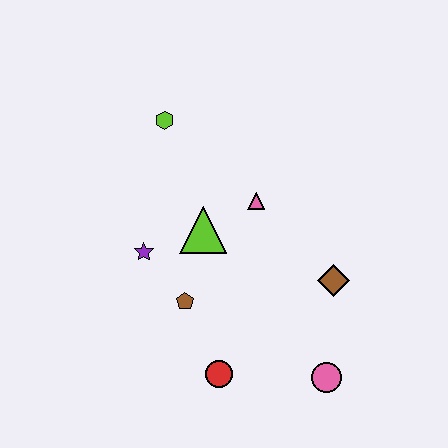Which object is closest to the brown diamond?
The pink circle is closest to the brown diamond.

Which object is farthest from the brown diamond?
The lime hexagon is farthest from the brown diamond.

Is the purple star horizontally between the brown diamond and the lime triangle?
No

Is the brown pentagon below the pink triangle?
Yes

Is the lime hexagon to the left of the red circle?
Yes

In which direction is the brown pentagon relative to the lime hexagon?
The brown pentagon is below the lime hexagon.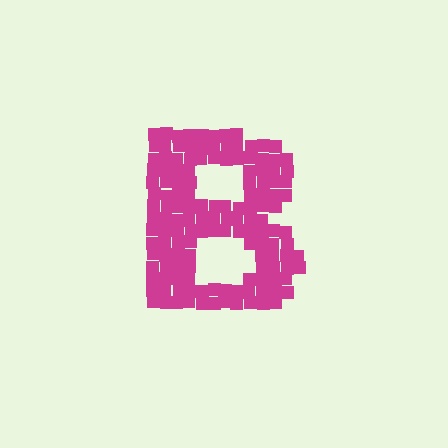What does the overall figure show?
The overall figure shows the letter B.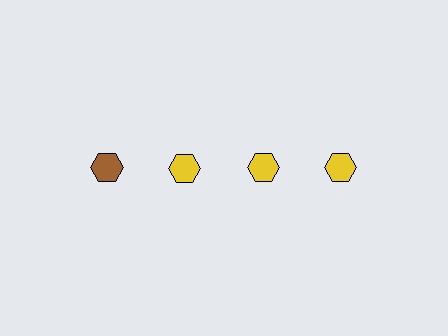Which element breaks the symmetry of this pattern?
The brown hexagon in the top row, leftmost column breaks the symmetry. All other shapes are yellow hexagons.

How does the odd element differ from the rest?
It has a different color: brown instead of yellow.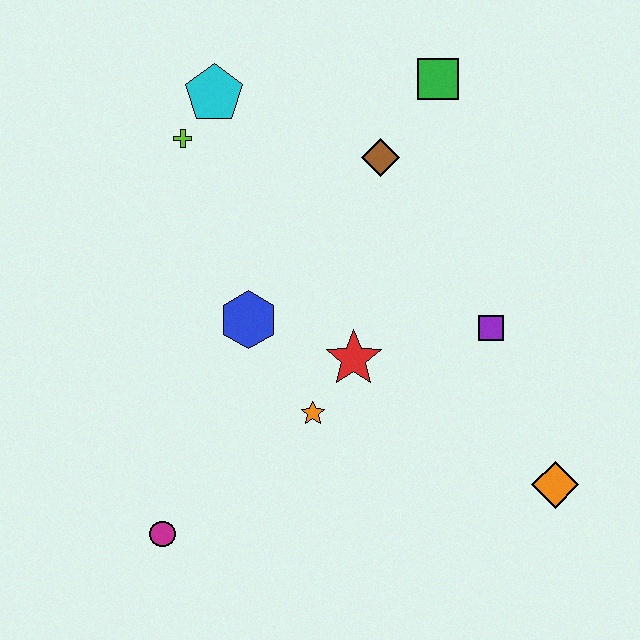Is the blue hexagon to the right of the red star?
No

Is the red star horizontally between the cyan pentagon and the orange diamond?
Yes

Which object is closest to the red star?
The orange star is closest to the red star.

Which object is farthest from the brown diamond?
The magenta circle is farthest from the brown diamond.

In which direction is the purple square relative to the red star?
The purple square is to the right of the red star.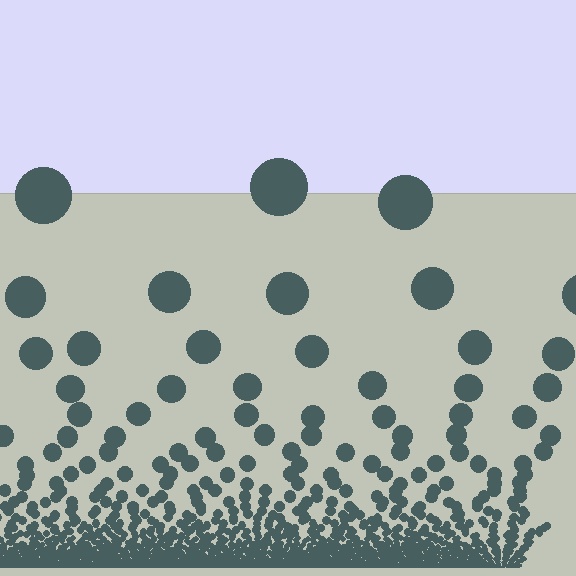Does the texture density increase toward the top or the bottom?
Density increases toward the bottom.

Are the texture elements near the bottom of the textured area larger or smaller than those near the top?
Smaller. The gradient is inverted — elements near the bottom are smaller and denser.